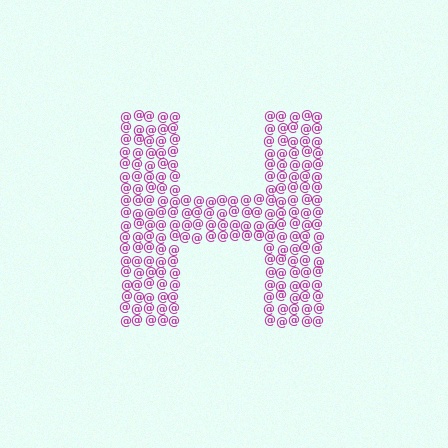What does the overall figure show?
The overall figure shows the letter H.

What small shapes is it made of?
It is made of small at signs.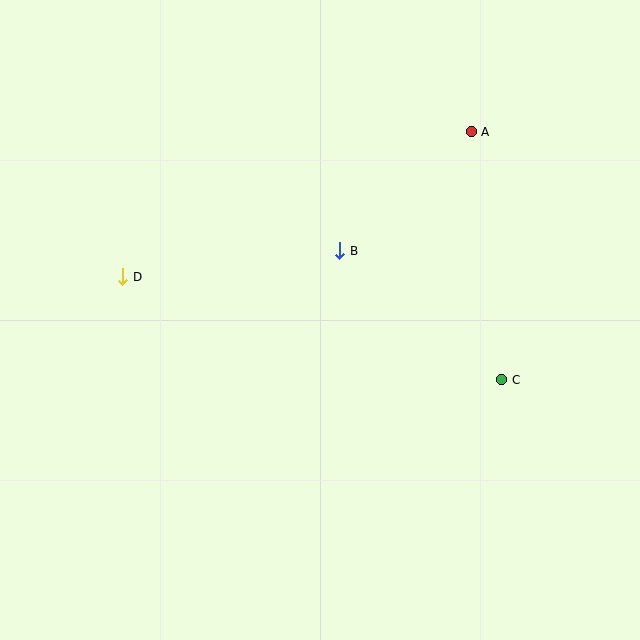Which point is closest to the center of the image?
Point B at (340, 251) is closest to the center.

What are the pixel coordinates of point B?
Point B is at (340, 251).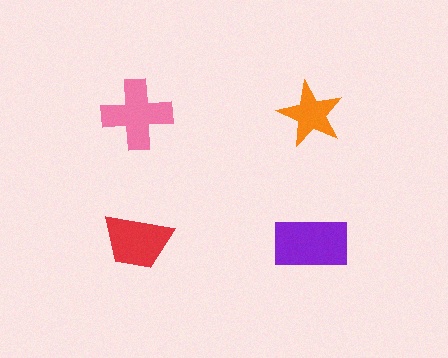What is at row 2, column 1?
A red trapezoid.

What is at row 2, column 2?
A purple rectangle.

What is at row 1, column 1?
A pink cross.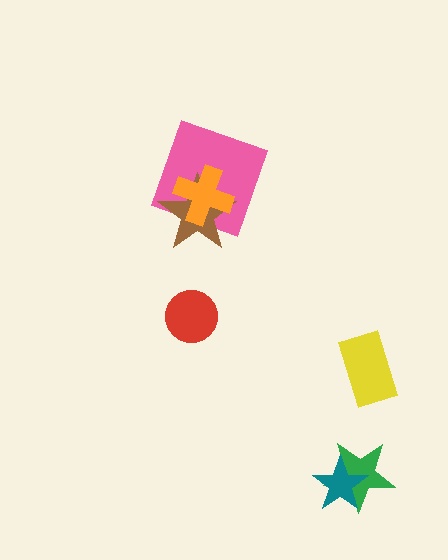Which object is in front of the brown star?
The orange cross is in front of the brown star.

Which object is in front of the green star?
The teal star is in front of the green star.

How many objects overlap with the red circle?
0 objects overlap with the red circle.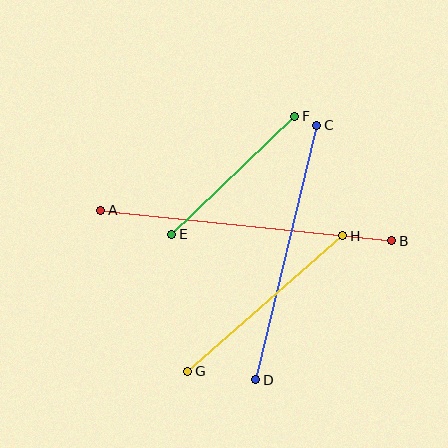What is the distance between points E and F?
The distance is approximately 171 pixels.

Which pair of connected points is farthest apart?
Points A and B are farthest apart.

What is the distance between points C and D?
The distance is approximately 262 pixels.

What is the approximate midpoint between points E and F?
The midpoint is at approximately (233, 175) pixels.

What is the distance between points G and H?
The distance is approximately 206 pixels.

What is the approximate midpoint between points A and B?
The midpoint is at approximately (246, 226) pixels.